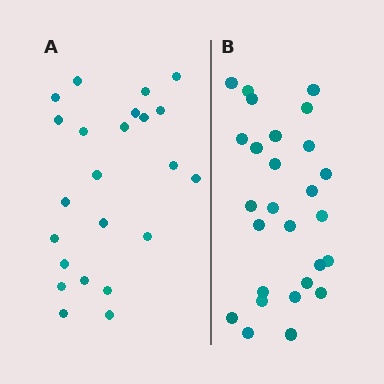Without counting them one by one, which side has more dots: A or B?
Region B (the right region) has more dots.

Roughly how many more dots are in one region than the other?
Region B has about 4 more dots than region A.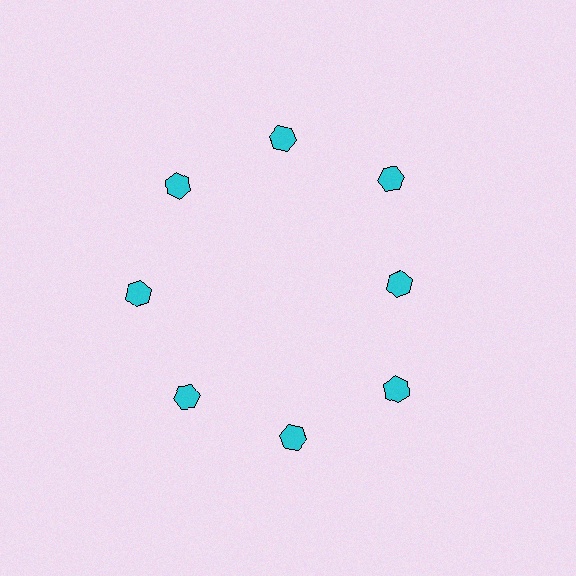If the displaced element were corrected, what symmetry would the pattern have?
It would have 8-fold rotational symmetry — the pattern would map onto itself every 45 degrees.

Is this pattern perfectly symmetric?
No. The 8 cyan hexagons are arranged in a ring, but one element near the 3 o'clock position is pulled inward toward the center, breaking the 8-fold rotational symmetry.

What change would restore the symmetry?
The symmetry would be restored by moving it outward, back onto the ring so that all 8 hexagons sit at equal angles and equal distance from the center.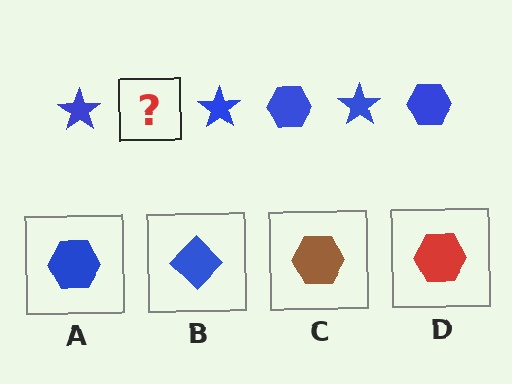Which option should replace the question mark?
Option A.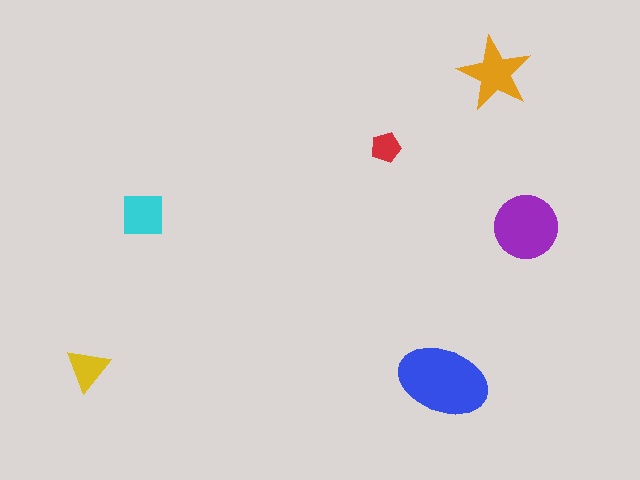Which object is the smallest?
The red pentagon.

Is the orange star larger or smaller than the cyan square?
Larger.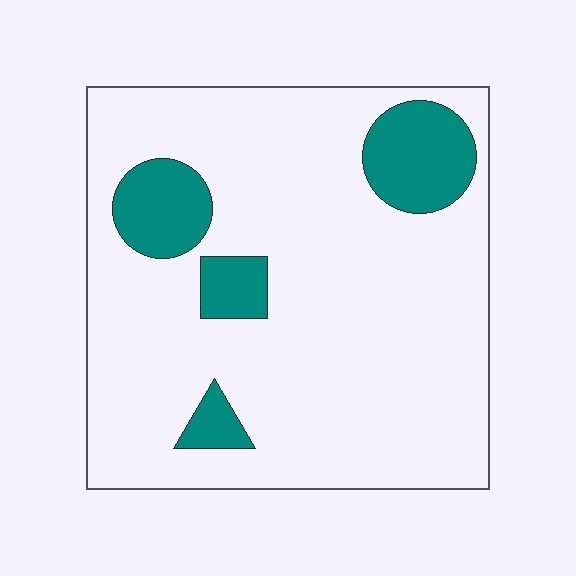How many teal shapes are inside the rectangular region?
4.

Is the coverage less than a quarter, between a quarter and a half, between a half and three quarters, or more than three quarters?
Less than a quarter.